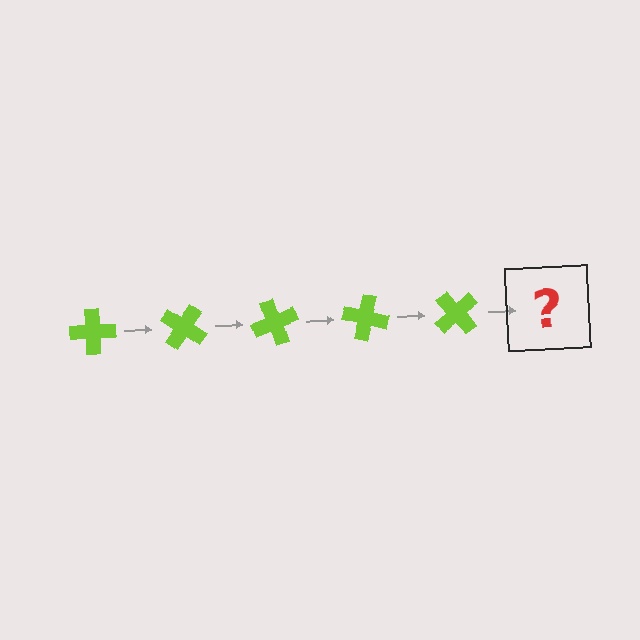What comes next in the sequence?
The next element should be a lime cross rotated 175 degrees.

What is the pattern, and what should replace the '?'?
The pattern is that the cross rotates 35 degrees each step. The '?' should be a lime cross rotated 175 degrees.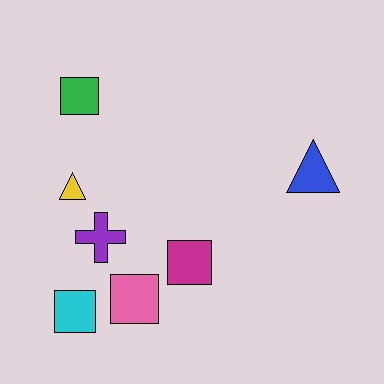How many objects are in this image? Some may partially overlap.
There are 7 objects.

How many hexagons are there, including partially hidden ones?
There are no hexagons.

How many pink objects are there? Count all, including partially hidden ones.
There is 1 pink object.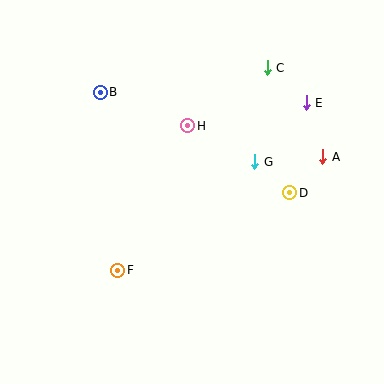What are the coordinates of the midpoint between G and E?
The midpoint between G and E is at (281, 132).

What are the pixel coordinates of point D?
Point D is at (290, 193).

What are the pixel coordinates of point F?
Point F is at (118, 270).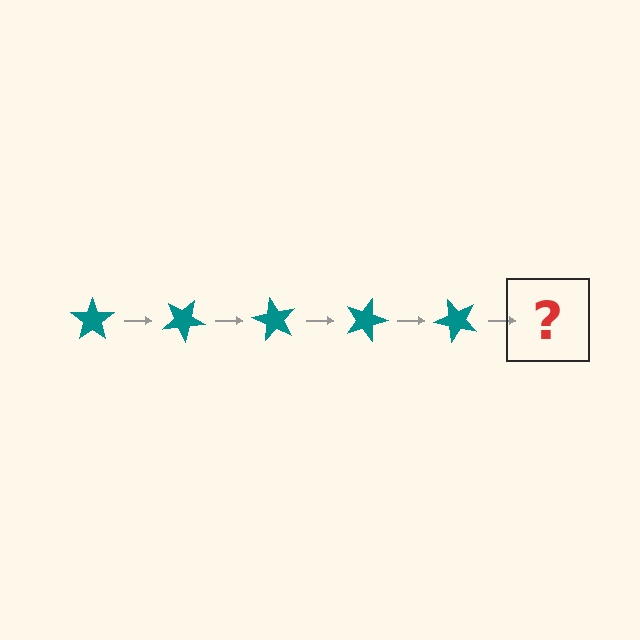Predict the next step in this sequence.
The next step is a teal star rotated 150 degrees.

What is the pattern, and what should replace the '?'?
The pattern is that the star rotates 30 degrees each step. The '?' should be a teal star rotated 150 degrees.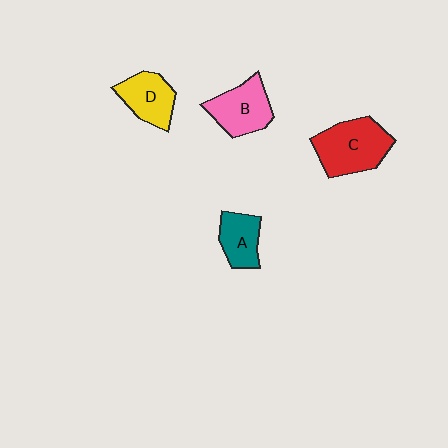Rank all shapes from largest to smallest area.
From largest to smallest: C (red), B (pink), D (yellow), A (teal).